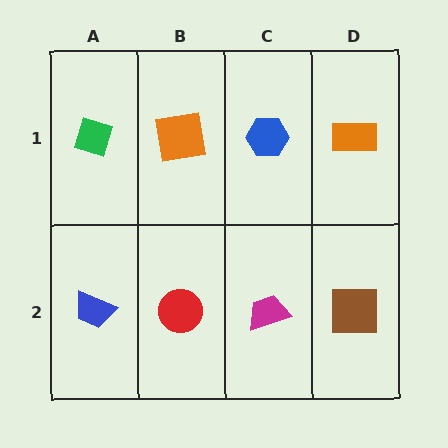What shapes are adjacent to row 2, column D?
An orange rectangle (row 1, column D), a magenta trapezoid (row 2, column C).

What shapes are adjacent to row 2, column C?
A blue hexagon (row 1, column C), a red circle (row 2, column B), a brown square (row 2, column D).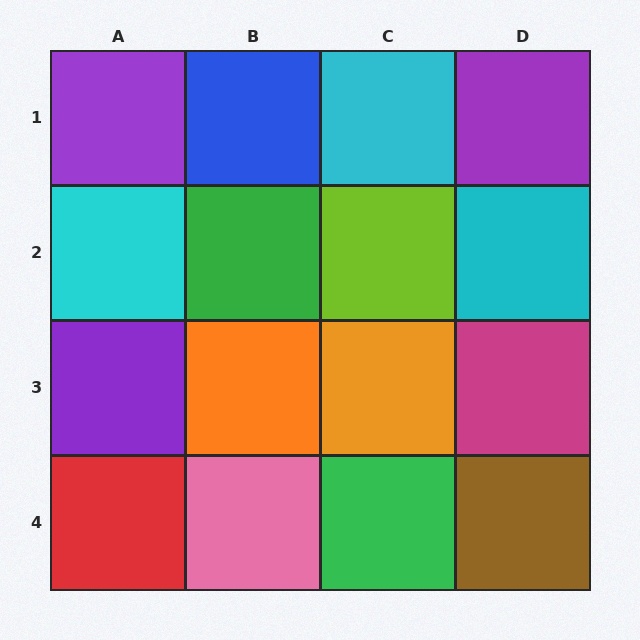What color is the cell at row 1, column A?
Purple.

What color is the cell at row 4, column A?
Red.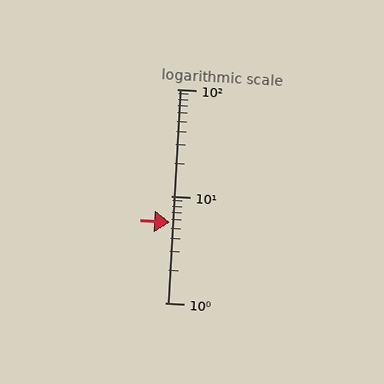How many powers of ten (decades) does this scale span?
The scale spans 2 decades, from 1 to 100.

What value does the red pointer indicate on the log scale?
The pointer indicates approximately 5.6.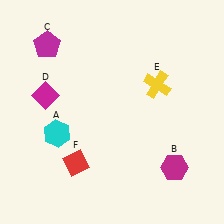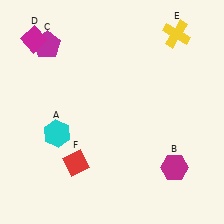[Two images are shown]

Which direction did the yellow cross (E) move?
The yellow cross (E) moved up.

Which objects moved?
The objects that moved are: the magenta diamond (D), the yellow cross (E).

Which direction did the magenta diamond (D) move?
The magenta diamond (D) moved up.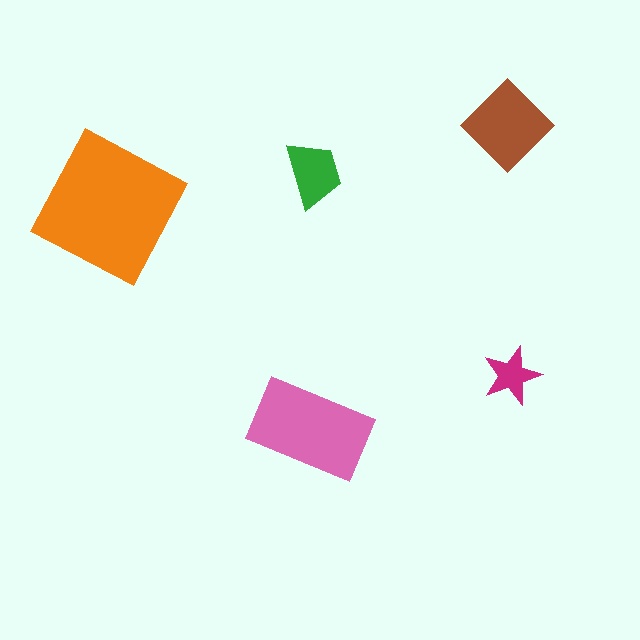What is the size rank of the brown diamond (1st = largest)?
3rd.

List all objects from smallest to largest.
The magenta star, the green trapezoid, the brown diamond, the pink rectangle, the orange square.